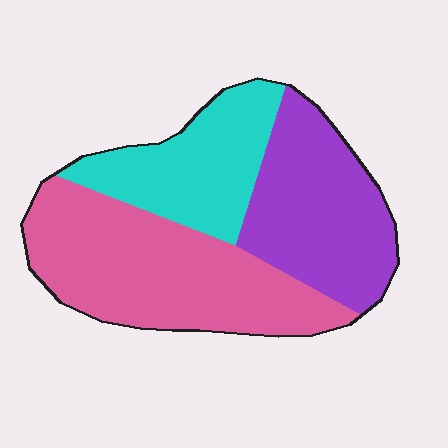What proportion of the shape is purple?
Purple covers 32% of the shape.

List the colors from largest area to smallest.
From largest to smallest: pink, purple, cyan.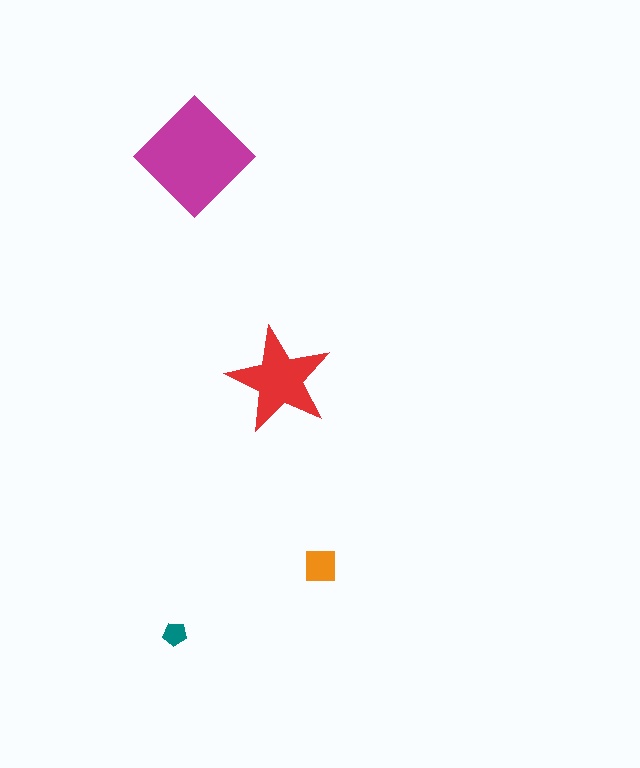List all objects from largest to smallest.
The magenta diamond, the red star, the orange square, the teal pentagon.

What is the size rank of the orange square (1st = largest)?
3rd.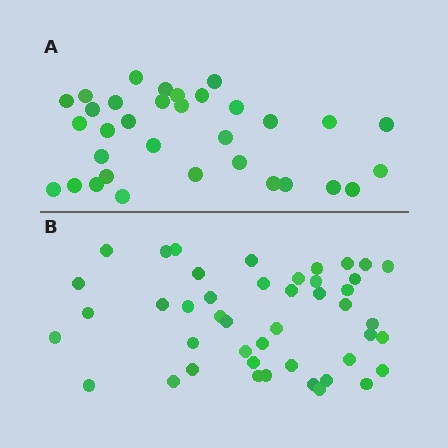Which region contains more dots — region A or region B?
Region B (the bottom region) has more dots.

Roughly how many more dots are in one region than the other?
Region B has roughly 12 or so more dots than region A.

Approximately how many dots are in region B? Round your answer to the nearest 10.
About 40 dots. (The exact count is 45, which rounds to 40.)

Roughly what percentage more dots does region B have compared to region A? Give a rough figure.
About 35% more.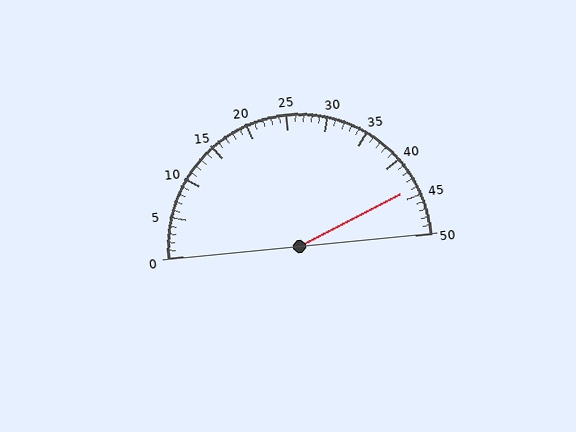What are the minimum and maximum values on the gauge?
The gauge ranges from 0 to 50.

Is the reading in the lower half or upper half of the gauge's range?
The reading is in the upper half of the range (0 to 50).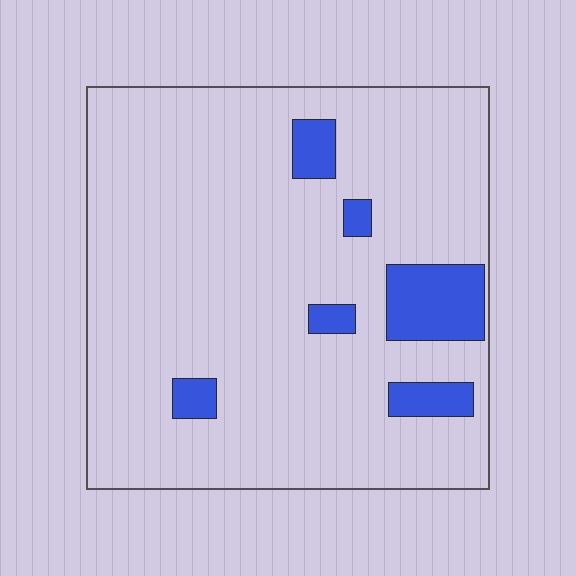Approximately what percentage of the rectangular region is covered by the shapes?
Approximately 10%.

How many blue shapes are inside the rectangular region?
6.